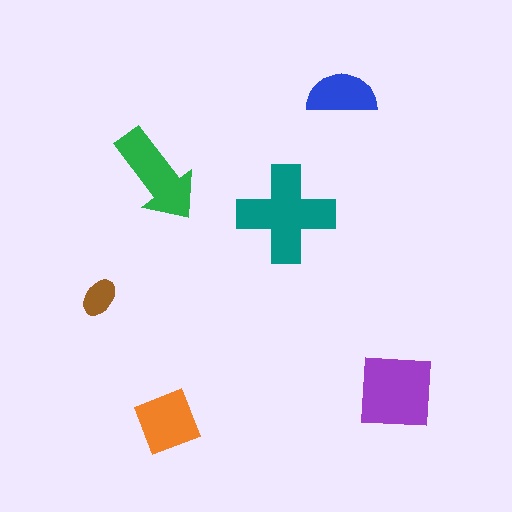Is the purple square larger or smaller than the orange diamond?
Larger.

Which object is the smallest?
The brown ellipse.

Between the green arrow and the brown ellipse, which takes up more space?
The green arrow.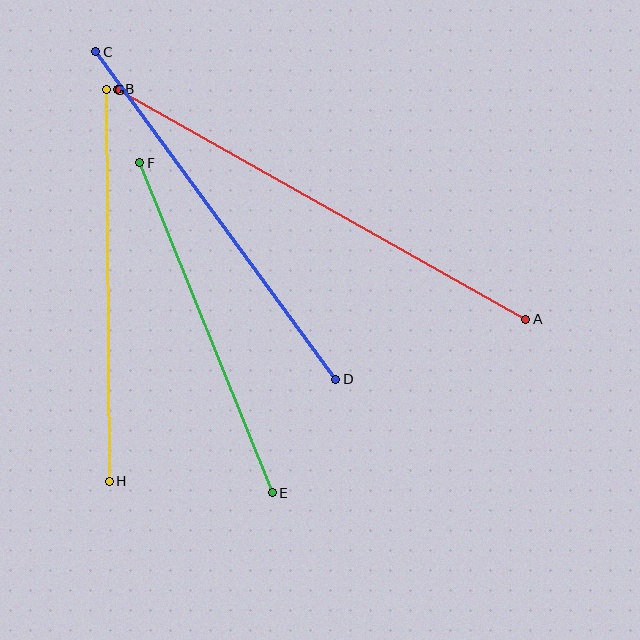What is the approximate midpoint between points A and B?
The midpoint is at approximately (322, 204) pixels.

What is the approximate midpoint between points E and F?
The midpoint is at approximately (206, 328) pixels.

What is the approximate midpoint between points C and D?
The midpoint is at approximately (216, 215) pixels.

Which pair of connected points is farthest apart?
Points A and B are farthest apart.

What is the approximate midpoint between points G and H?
The midpoint is at approximately (108, 285) pixels.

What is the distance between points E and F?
The distance is approximately 356 pixels.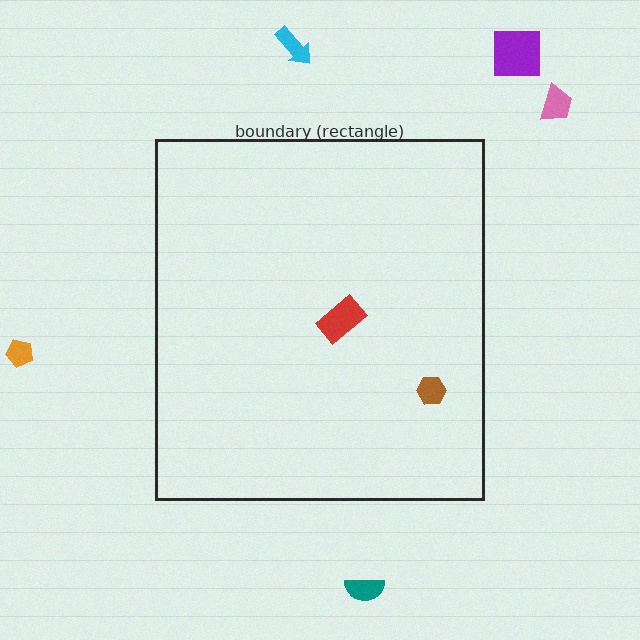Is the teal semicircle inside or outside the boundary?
Outside.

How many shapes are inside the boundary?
2 inside, 5 outside.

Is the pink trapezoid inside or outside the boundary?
Outside.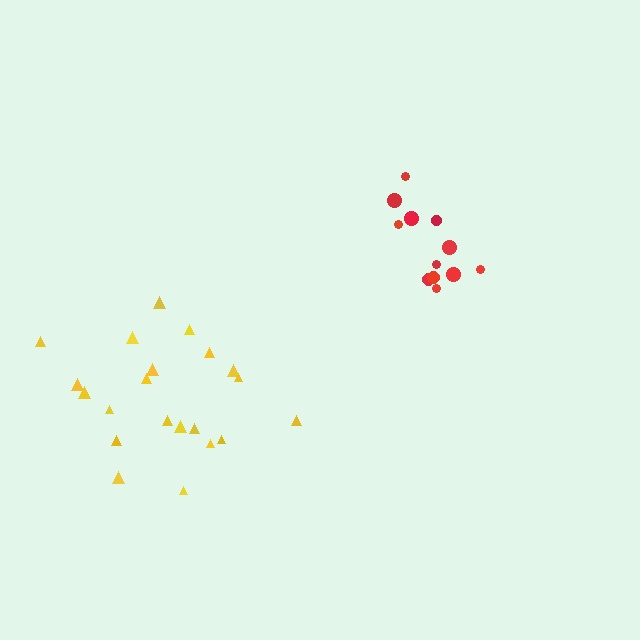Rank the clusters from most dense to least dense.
red, yellow.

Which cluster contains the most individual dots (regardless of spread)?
Yellow (21).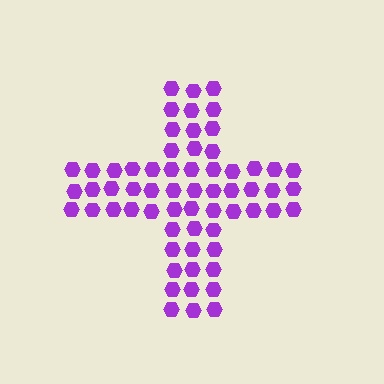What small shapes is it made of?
It is made of small hexagons.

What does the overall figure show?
The overall figure shows a cross.